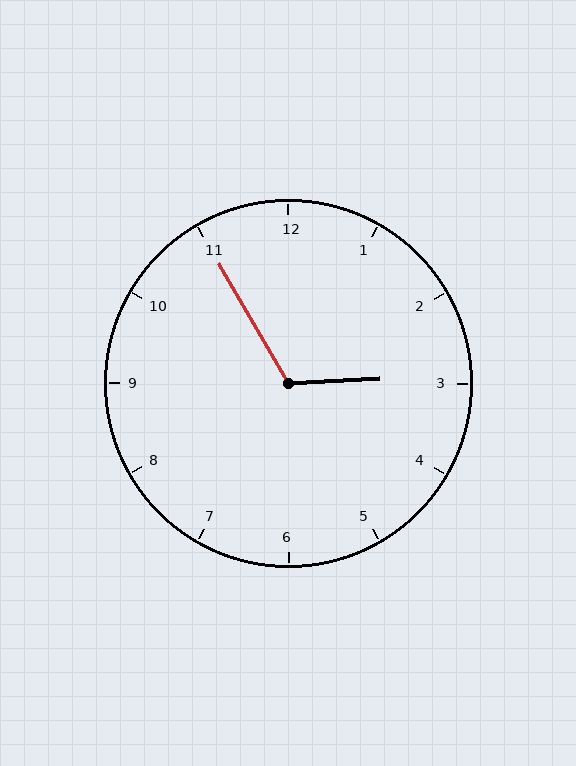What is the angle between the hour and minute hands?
Approximately 118 degrees.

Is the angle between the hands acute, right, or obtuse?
It is obtuse.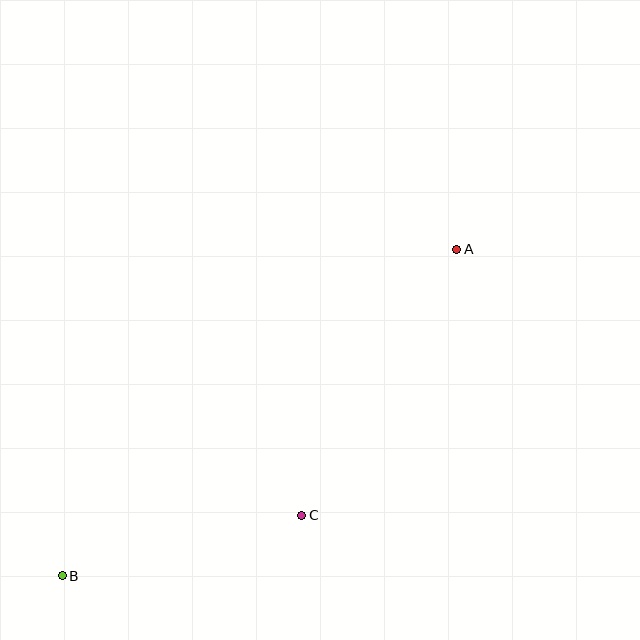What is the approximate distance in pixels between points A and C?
The distance between A and C is approximately 308 pixels.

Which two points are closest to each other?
Points B and C are closest to each other.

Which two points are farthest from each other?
Points A and B are farthest from each other.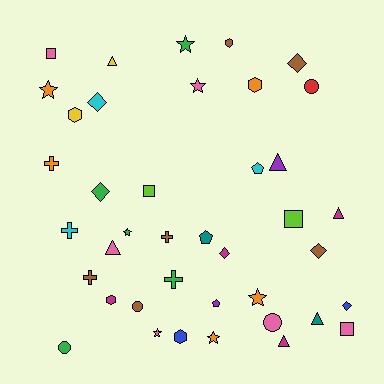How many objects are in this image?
There are 40 objects.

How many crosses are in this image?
There are 5 crosses.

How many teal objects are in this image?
There are 2 teal objects.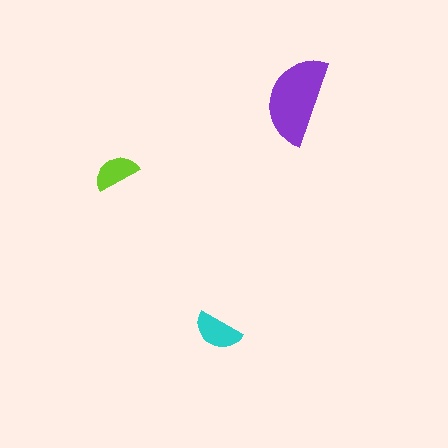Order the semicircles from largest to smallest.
the purple one, the cyan one, the lime one.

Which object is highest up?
The purple semicircle is topmost.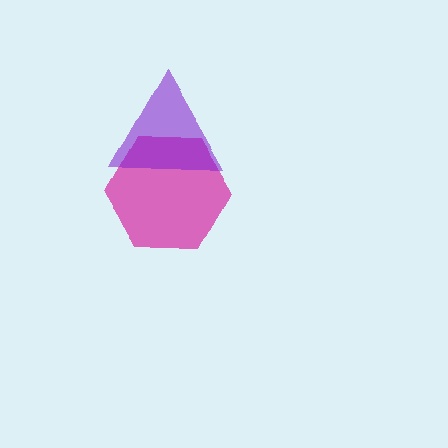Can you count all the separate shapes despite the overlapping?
Yes, there are 2 separate shapes.